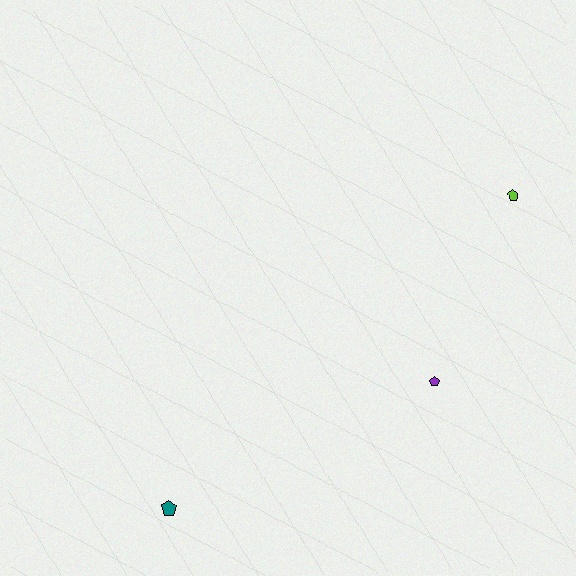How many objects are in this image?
There are 3 objects.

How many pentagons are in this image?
There are 3 pentagons.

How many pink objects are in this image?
There are no pink objects.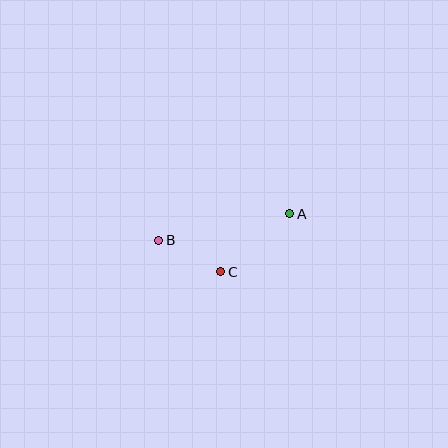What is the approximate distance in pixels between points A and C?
The distance between A and C is approximately 90 pixels.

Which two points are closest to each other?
Points B and C are closest to each other.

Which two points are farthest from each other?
Points A and B are farthest from each other.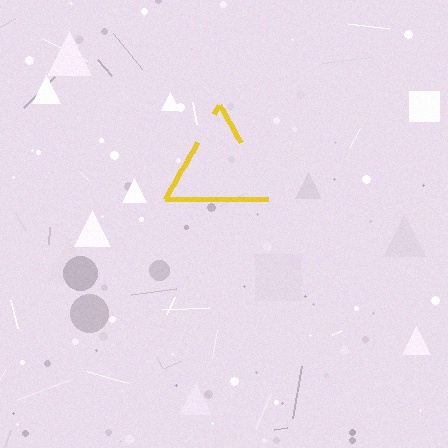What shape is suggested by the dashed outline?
The dashed outline suggests a triangle.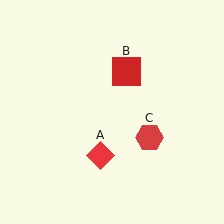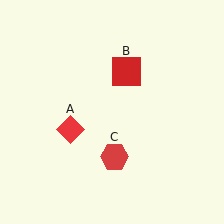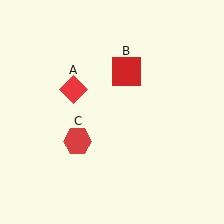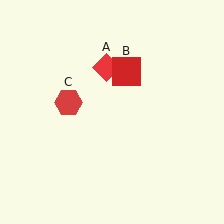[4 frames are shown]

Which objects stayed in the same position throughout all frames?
Red square (object B) remained stationary.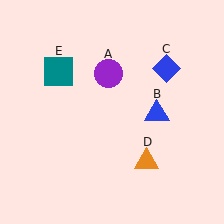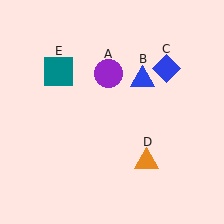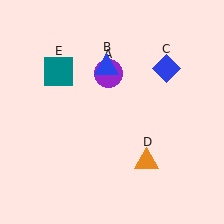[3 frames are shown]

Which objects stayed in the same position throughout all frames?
Purple circle (object A) and blue diamond (object C) and orange triangle (object D) and teal square (object E) remained stationary.